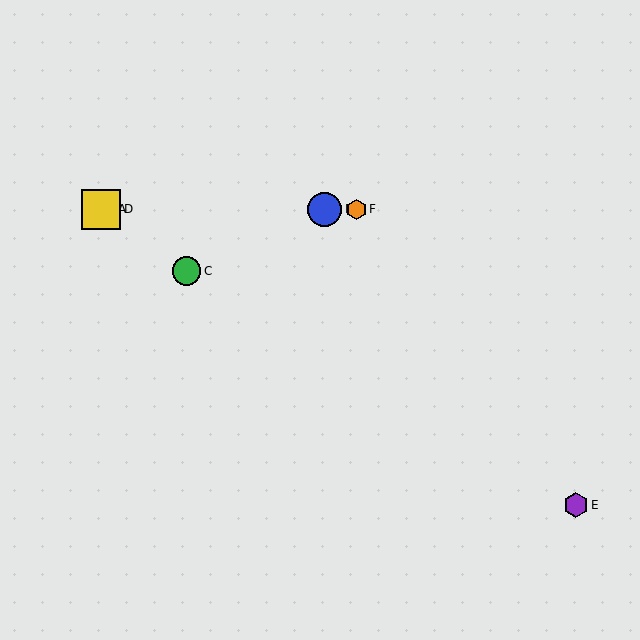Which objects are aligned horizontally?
Objects A, B, D, F are aligned horizontally.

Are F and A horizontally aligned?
Yes, both are at y≈209.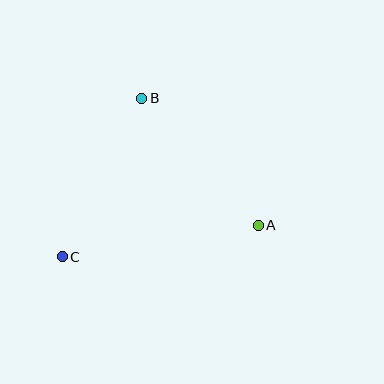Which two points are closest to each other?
Points A and B are closest to each other.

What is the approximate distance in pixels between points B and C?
The distance between B and C is approximately 177 pixels.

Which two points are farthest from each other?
Points A and C are farthest from each other.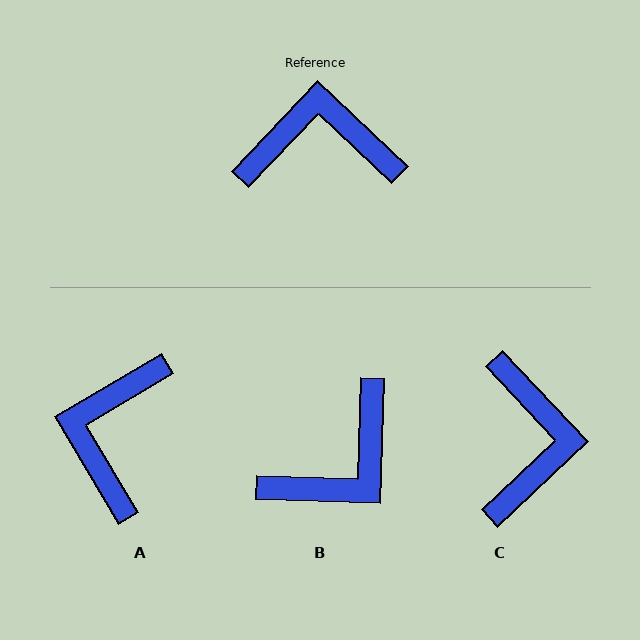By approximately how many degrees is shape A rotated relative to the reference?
Approximately 74 degrees counter-clockwise.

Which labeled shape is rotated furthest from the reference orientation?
B, about 138 degrees away.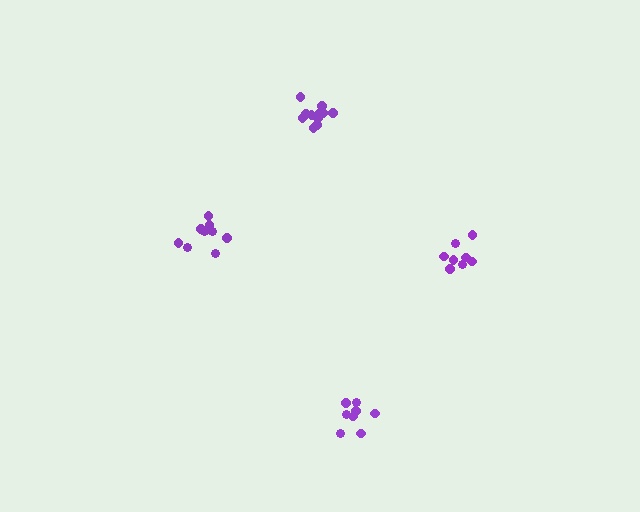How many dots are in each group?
Group 1: 8 dots, Group 2: 11 dots, Group 3: 10 dots, Group 4: 8 dots (37 total).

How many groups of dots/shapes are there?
There are 4 groups.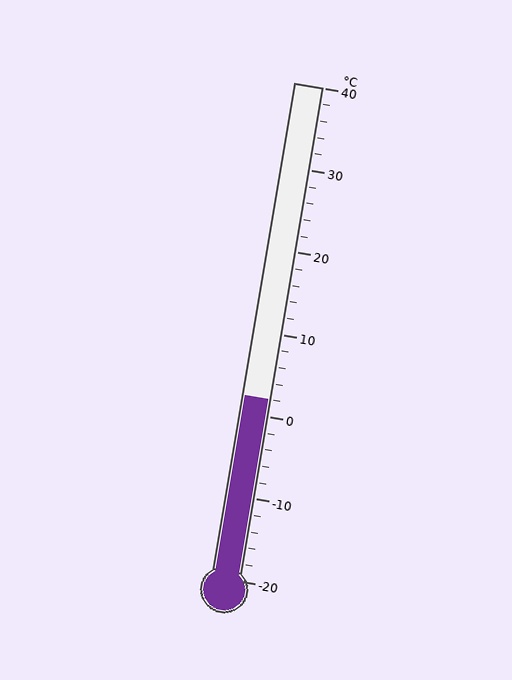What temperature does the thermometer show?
The thermometer shows approximately 2°C.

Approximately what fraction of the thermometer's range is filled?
The thermometer is filled to approximately 35% of its range.